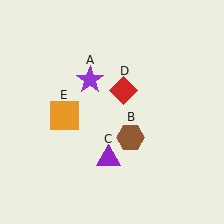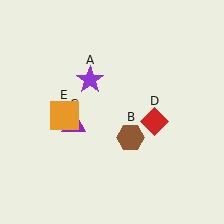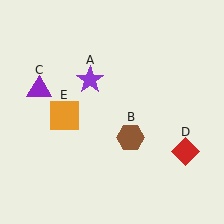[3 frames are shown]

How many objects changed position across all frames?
2 objects changed position: purple triangle (object C), red diamond (object D).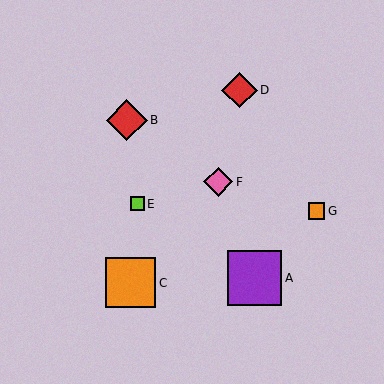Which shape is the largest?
The purple square (labeled A) is the largest.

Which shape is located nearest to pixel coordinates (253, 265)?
The purple square (labeled A) at (255, 278) is nearest to that location.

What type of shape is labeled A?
Shape A is a purple square.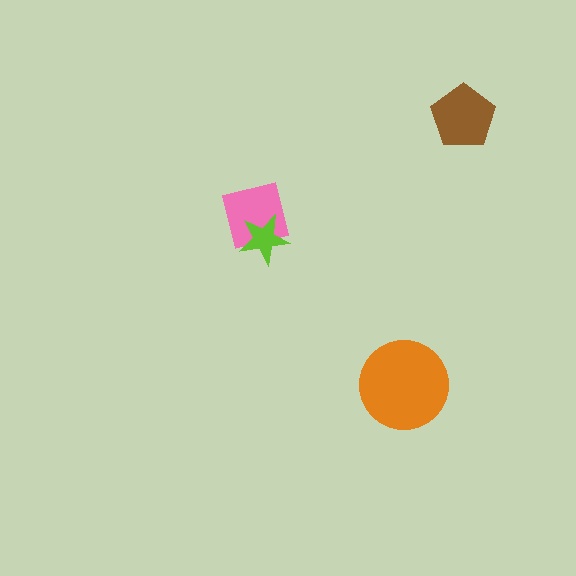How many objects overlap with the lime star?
1 object overlaps with the lime star.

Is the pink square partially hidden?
Yes, it is partially covered by another shape.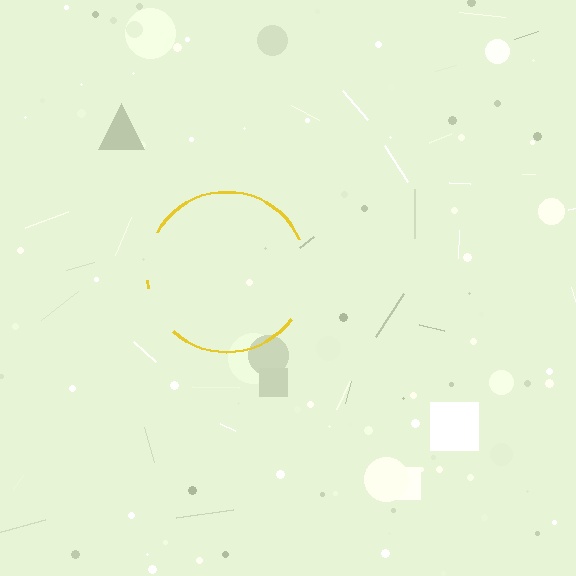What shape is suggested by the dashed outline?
The dashed outline suggests a circle.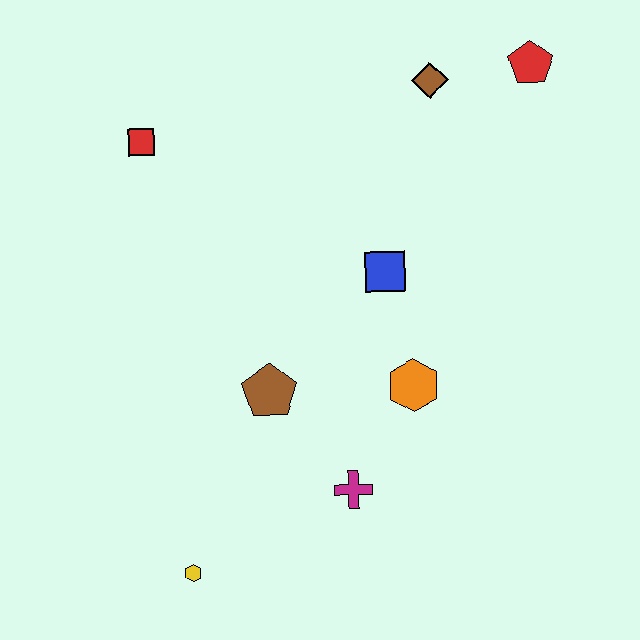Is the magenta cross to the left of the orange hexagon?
Yes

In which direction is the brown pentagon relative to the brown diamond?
The brown pentagon is below the brown diamond.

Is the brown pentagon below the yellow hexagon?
No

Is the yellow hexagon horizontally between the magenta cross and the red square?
Yes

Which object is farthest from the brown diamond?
The yellow hexagon is farthest from the brown diamond.